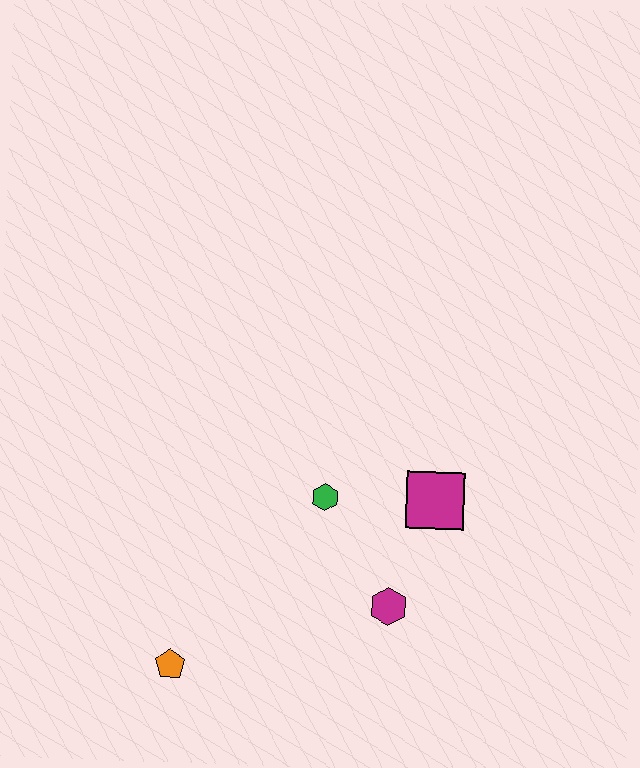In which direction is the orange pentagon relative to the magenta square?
The orange pentagon is to the left of the magenta square.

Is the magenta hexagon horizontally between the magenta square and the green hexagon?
Yes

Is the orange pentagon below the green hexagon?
Yes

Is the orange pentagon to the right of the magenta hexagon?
No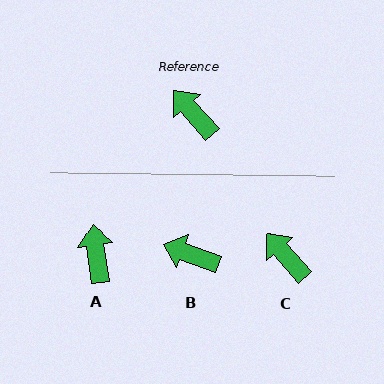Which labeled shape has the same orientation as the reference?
C.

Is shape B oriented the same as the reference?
No, it is off by about 28 degrees.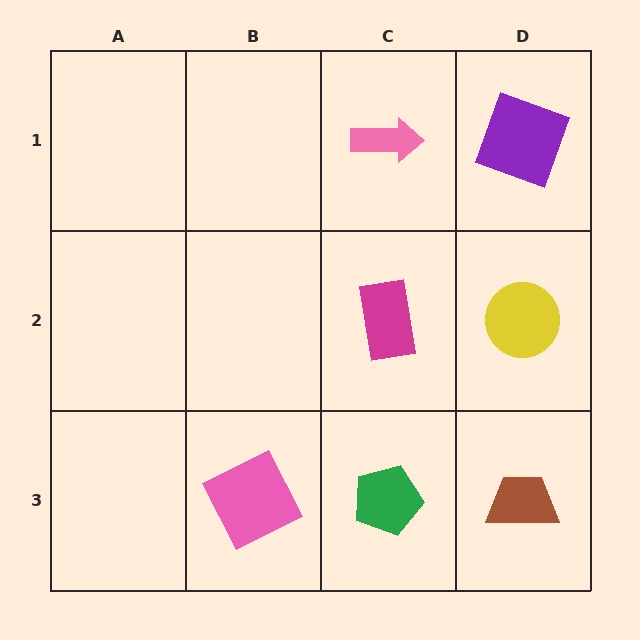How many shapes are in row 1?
2 shapes.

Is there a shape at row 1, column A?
No, that cell is empty.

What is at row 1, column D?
A purple square.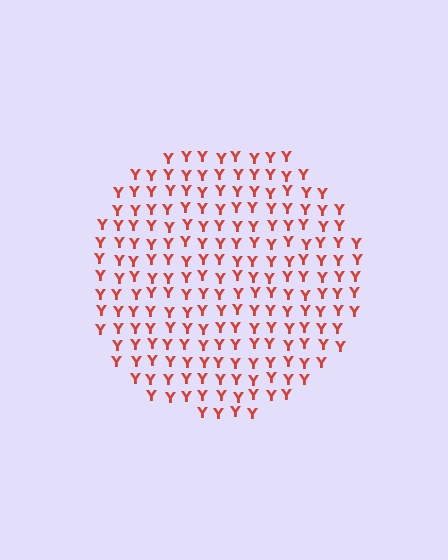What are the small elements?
The small elements are letter Y's.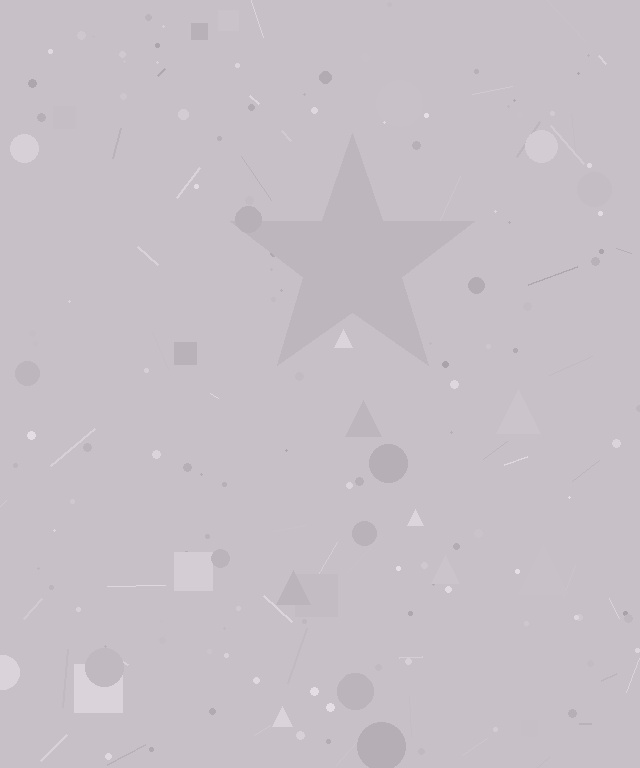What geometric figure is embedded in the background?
A star is embedded in the background.